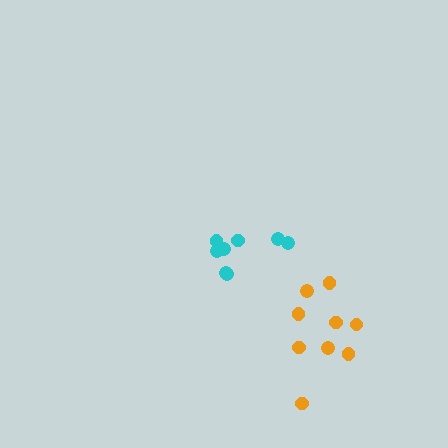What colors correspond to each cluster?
The clusters are colored: orange, cyan.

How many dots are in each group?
Group 1: 9 dots, Group 2: 8 dots (17 total).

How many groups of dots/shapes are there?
There are 2 groups.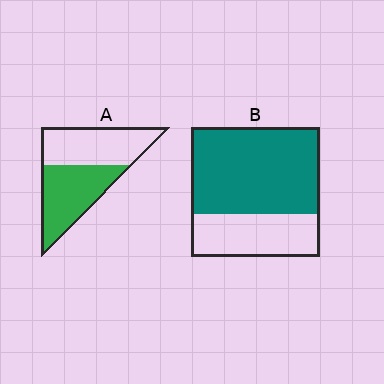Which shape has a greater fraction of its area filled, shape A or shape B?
Shape B.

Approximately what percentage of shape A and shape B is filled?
A is approximately 50% and B is approximately 65%.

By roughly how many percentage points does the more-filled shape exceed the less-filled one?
By roughly 15 percentage points (B over A).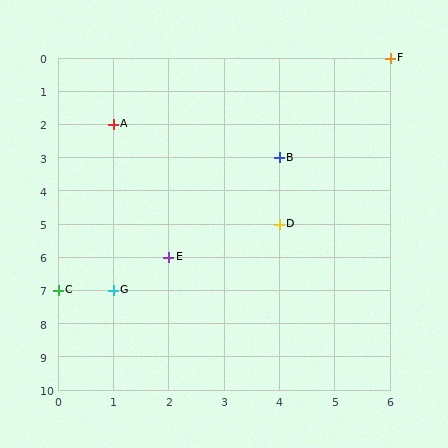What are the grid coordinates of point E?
Point E is at grid coordinates (2, 6).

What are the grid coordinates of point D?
Point D is at grid coordinates (4, 5).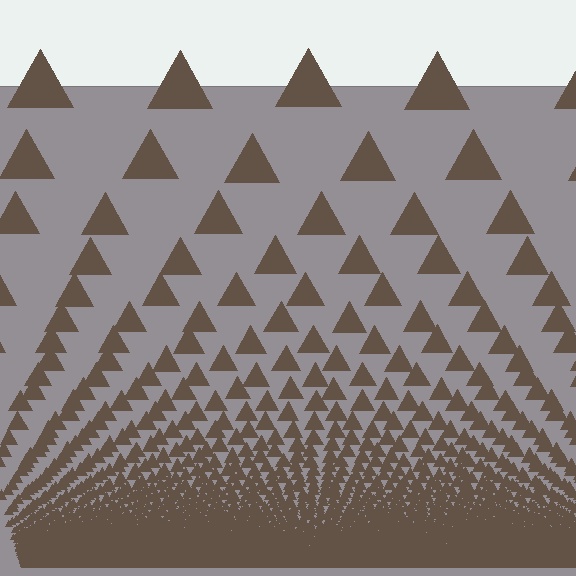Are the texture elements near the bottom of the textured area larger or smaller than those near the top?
Smaller. The gradient is inverted — elements near the bottom are smaller and denser.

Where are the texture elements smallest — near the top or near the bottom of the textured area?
Near the bottom.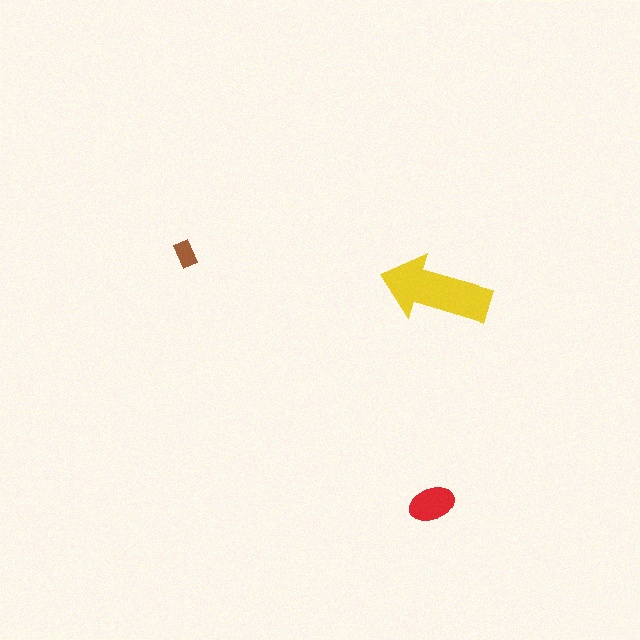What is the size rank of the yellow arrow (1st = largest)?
1st.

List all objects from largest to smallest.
The yellow arrow, the red ellipse, the brown rectangle.